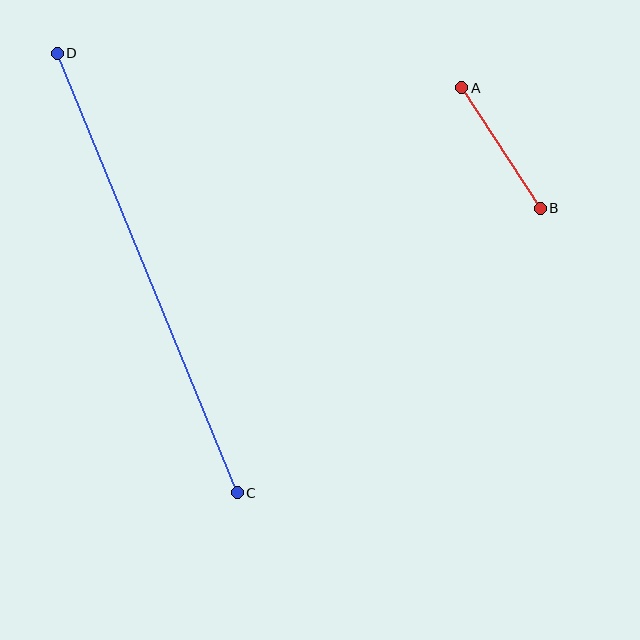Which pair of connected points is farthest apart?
Points C and D are farthest apart.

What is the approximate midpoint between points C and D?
The midpoint is at approximately (147, 273) pixels.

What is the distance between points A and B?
The distance is approximately 144 pixels.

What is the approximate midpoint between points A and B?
The midpoint is at approximately (501, 148) pixels.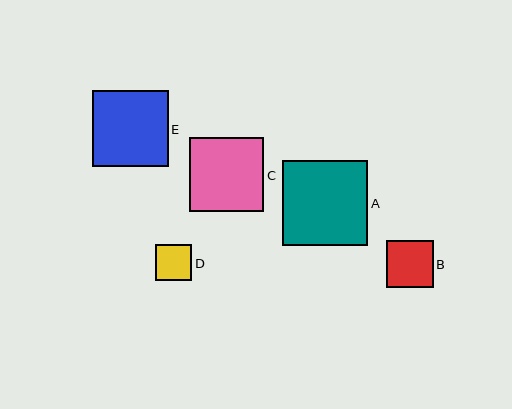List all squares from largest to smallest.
From largest to smallest: A, E, C, B, D.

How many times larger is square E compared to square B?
Square E is approximately 1.6 times the size of square B.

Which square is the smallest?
Square D is the smallest with a size of approximately 36 pixels.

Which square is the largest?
Square A is the largest with a size of approximately 85 pixels.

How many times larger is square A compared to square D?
Square A is approximately 2.3 times the size of square D.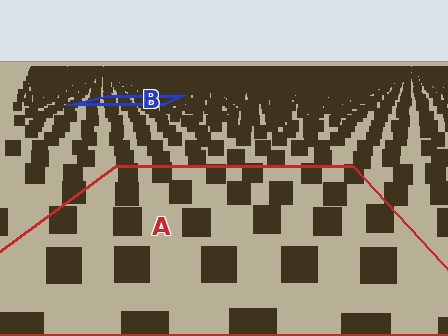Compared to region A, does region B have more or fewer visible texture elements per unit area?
Region B has more texture elements per unit area — they are packed more densely because it is farther away.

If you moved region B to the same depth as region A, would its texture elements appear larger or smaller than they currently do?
They would appear larger. At a closer depth, the same texture elements are projected at a bigger on-screen size.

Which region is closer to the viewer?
Region A is closer. The texture elements there are larger and more spread out.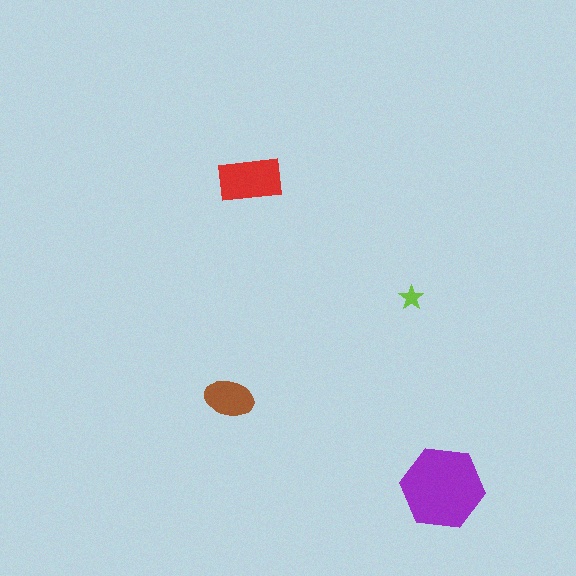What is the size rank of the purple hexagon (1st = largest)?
1st.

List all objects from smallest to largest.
The lime star, the brown ellipse, the red rectangle, the purple hexagon.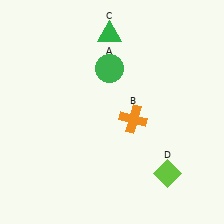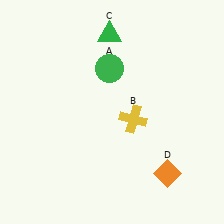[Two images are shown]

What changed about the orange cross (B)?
In Image 1, B is orange. In Image 2, it changed to yellow.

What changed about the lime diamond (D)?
In Image 1, D is lime. In Image 2, it changed to orange.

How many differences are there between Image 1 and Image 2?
There are 2 differences between the two images.